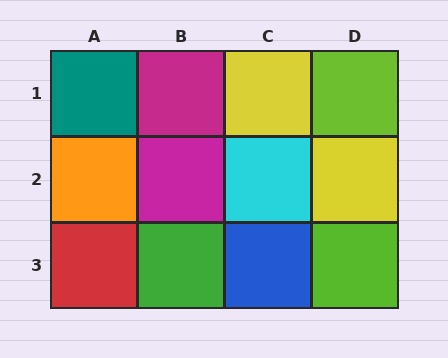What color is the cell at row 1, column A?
Teal.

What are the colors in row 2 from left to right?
Orange, magenta, cyan, yellow.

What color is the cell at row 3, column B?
Green.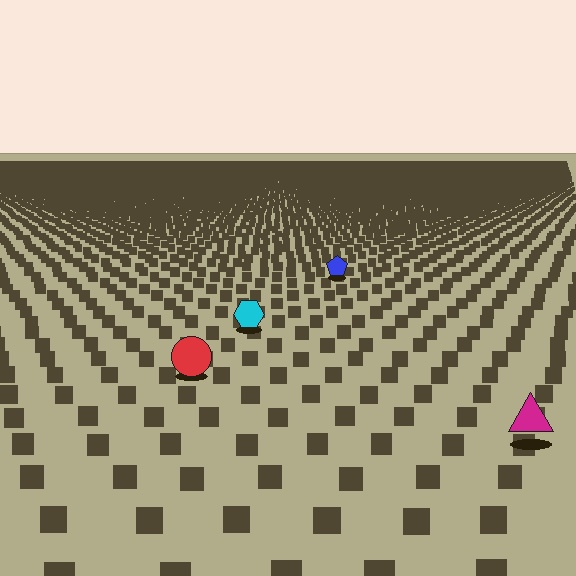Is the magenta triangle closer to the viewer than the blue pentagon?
Yes. The magenta triangle is closer — you can tell from the texture gradient: the ground texture is coarser near it.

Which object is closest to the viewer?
The magenta triangle is closest. The texture marks near it are larger and more spread out.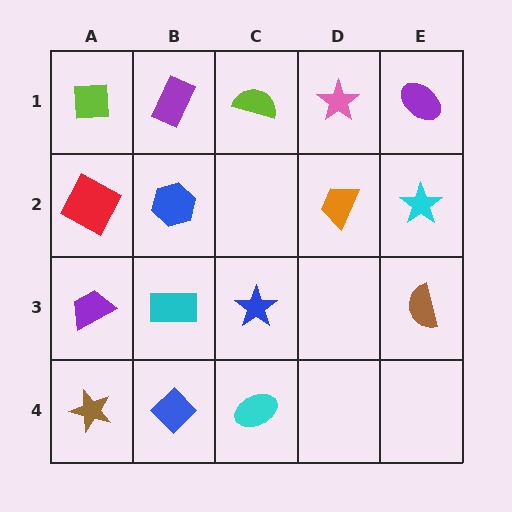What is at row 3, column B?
A cyan rectangle.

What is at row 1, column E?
A purple ellipse.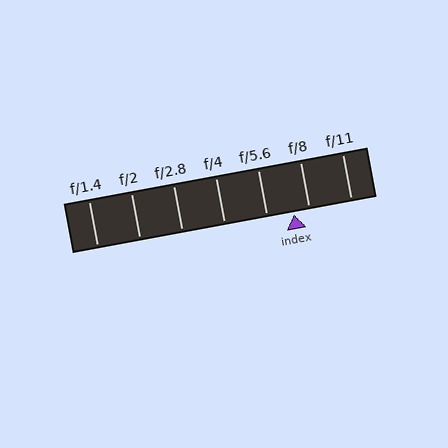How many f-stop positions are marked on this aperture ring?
There are 7 f-stop positions marked.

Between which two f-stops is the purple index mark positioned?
The index mark is between f/5.6 and f/8.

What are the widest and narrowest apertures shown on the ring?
The widest aperture shown is f/1.4 and the narrowest is f/11.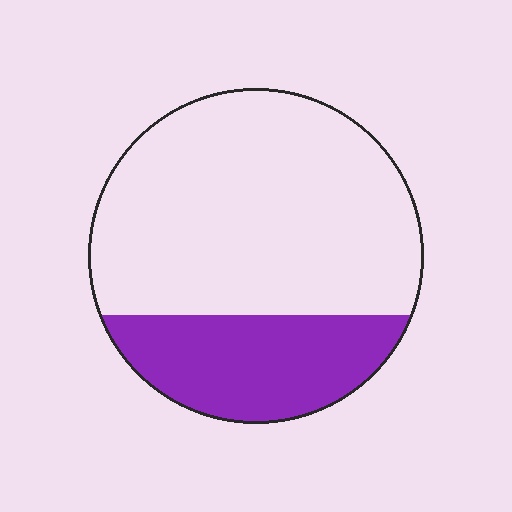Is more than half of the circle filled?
No.